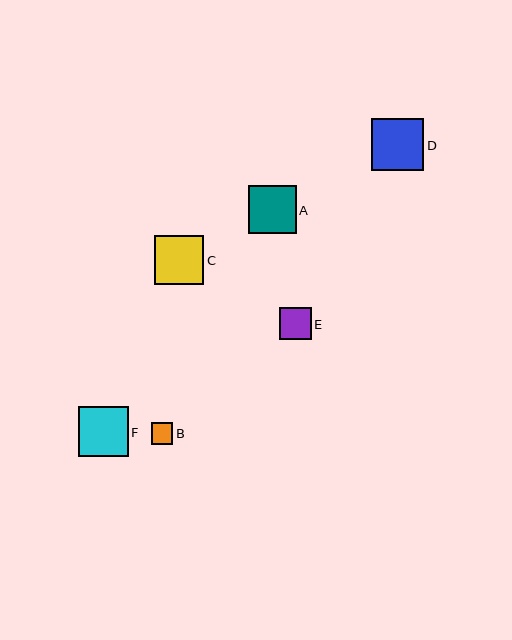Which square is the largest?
Square D is the largest with a size of approximately 52 pixels.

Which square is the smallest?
Square B is the smallest with a size of approximately 22 pixels.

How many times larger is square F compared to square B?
Square F is approximately 2.3 times the size of square B.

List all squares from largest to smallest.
From largest to smallest: D, F, C, A, E, B.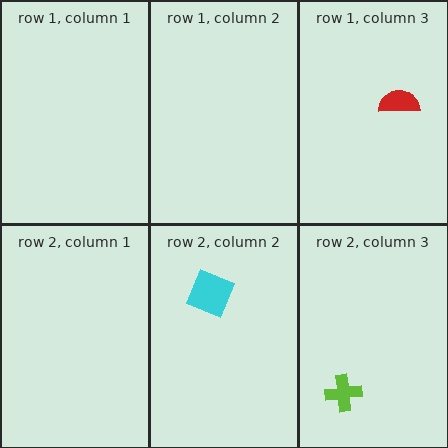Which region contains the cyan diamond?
The row 2, column 2 region.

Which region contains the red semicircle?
The row 1, column 3 region.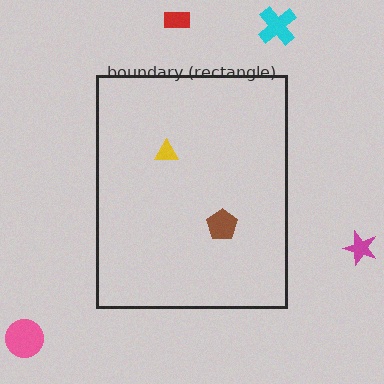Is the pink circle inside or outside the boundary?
Outside.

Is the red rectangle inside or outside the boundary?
Outside.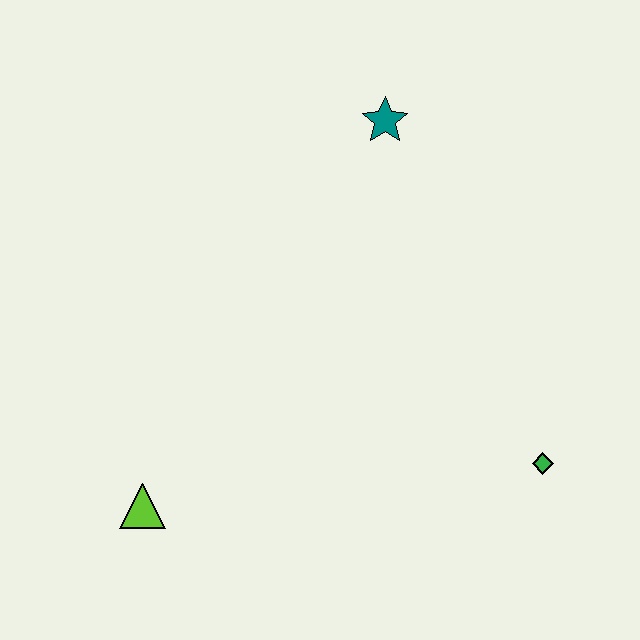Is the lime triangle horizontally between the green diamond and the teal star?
No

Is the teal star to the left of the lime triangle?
No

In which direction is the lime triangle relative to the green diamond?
The lime triangle is to the left of the green diamond.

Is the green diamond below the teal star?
Yes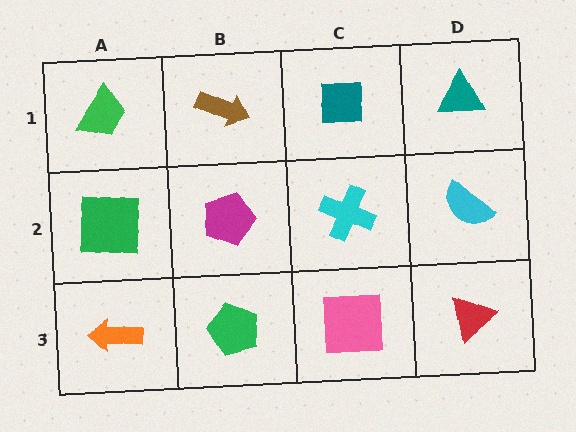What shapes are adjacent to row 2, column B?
A brown arrow (row 1, column B), a green pentagon (row 3, column B), a green square (row 2, column A), a cyan cross (row 2, column C).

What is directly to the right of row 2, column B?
A cyan cross.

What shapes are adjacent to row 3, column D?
A cyan semicircle (row 2, column D), a pink square (row 3, column C).